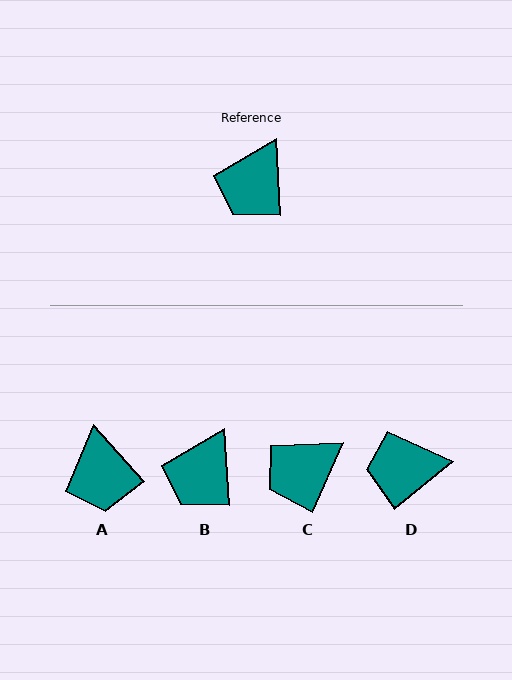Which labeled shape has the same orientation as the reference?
B.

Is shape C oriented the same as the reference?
No, it is off by about 27 degrees.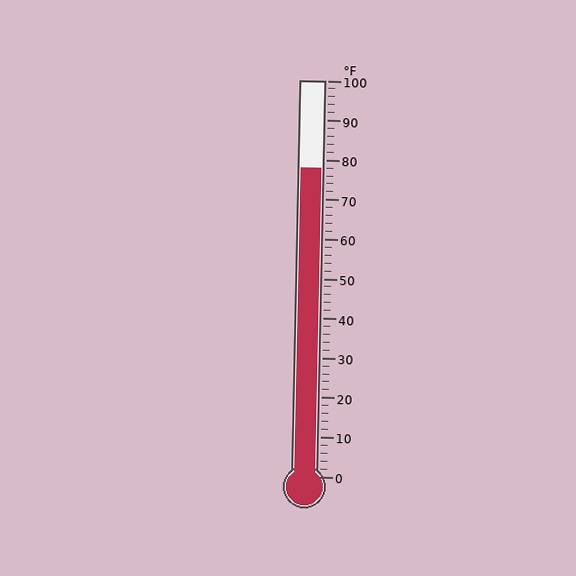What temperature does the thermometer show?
The thermometer shows approximately 78°F.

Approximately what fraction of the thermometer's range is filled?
The thermometer is filled to approximately 80% of its range.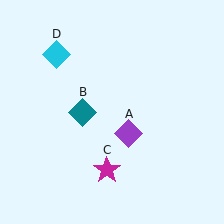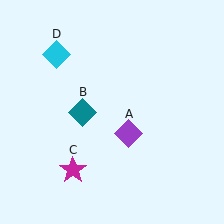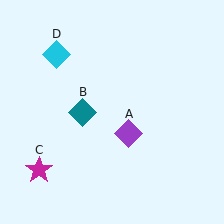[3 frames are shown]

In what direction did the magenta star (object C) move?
The magenta star (object C) moved left.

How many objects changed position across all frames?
1 object changed position: magenta star (object C).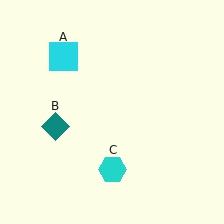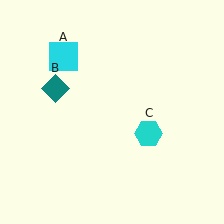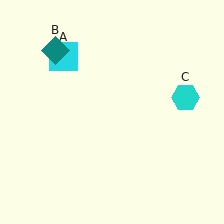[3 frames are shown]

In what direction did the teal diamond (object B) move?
The teal diamond (object B) moved up.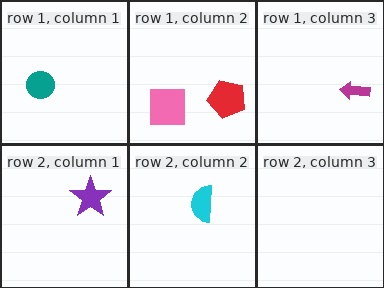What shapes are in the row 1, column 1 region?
The teal circle.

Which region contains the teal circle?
The row 1, column 1 region.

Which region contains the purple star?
The row 2, column 1 region.